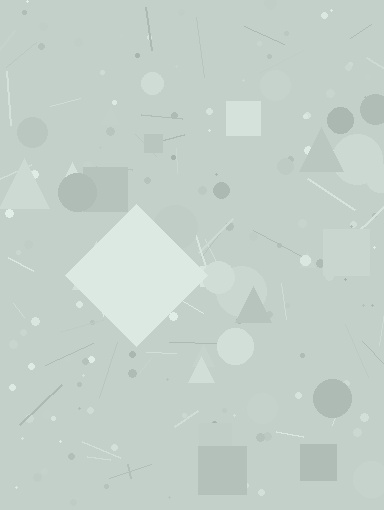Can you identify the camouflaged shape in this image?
The camouflaged shape is a diamond.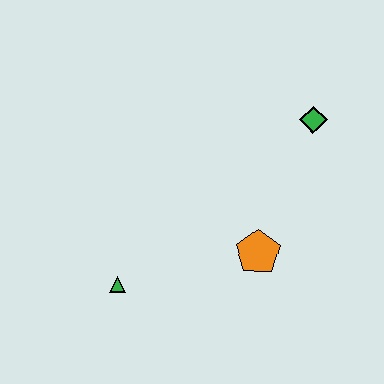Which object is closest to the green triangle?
The orange pentagon is closest to the green triangle.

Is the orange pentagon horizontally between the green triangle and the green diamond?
Yes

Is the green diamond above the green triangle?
Yes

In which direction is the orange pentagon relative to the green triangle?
The orange pentagon is to the right of the green triangle.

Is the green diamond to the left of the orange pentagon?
No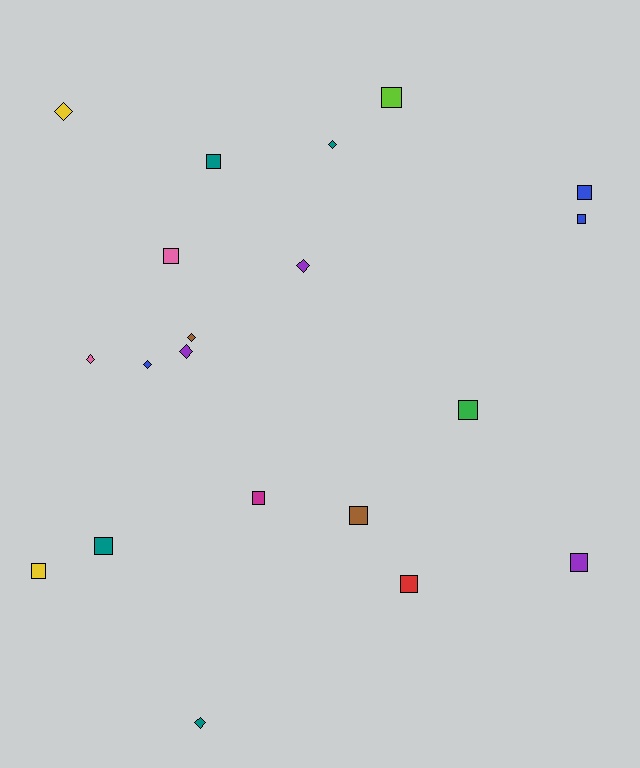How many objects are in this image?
There are 20 objects.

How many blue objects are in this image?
There are 3 blue objects.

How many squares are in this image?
There are 12 squares.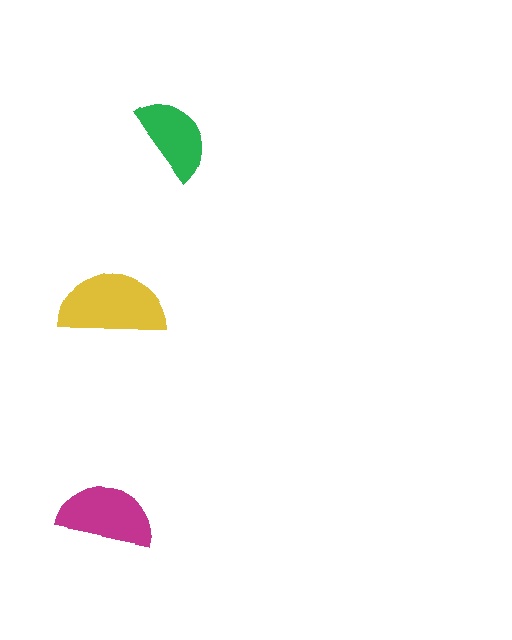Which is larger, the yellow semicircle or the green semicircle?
The yellow one.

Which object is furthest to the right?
The green semicircle is rightmost.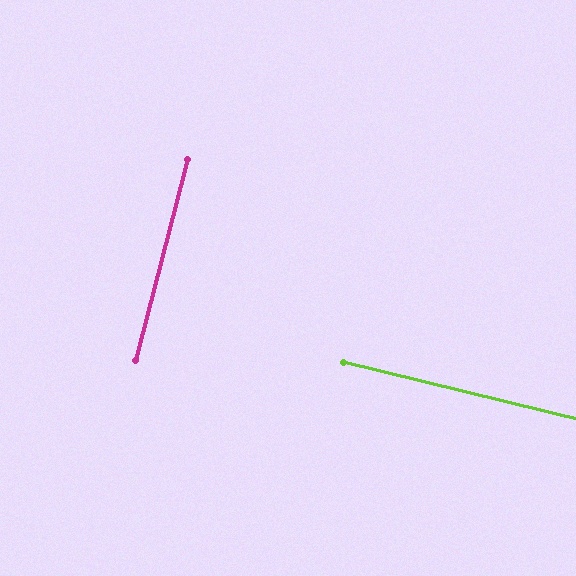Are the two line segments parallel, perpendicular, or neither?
Perpendicular — they meet at approximately 89°.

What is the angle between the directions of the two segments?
Approximately 89 degrees.